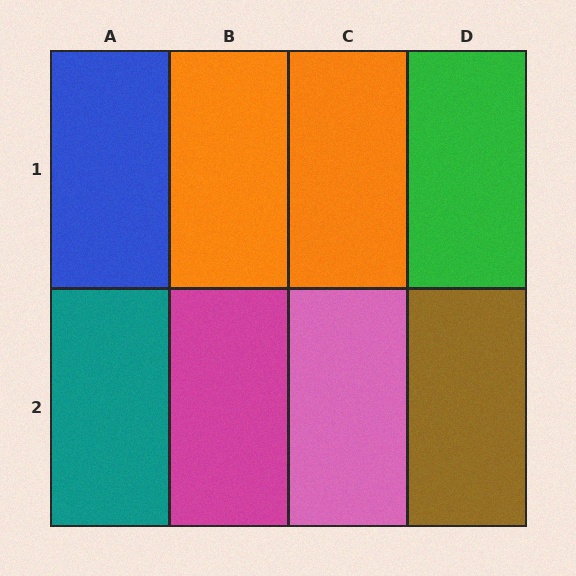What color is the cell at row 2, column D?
Brown.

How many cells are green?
1 cell is green.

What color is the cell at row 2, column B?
Magenta.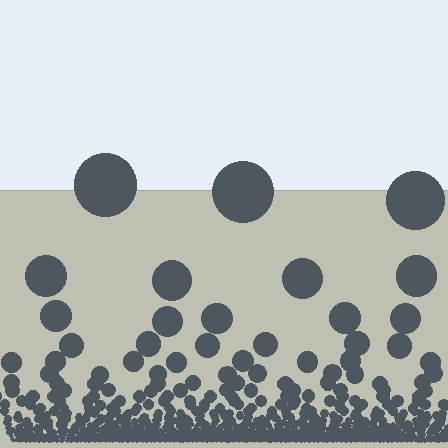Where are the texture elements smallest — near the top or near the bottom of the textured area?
Near the bottom.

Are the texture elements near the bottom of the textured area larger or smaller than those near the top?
Smaller. The gradient is inverted — elements near the bottom are smaller and denser.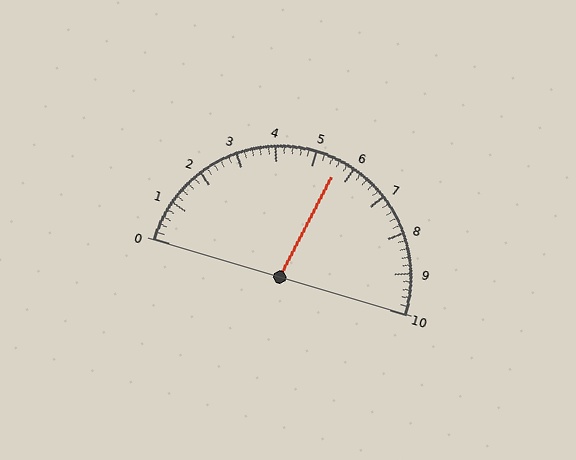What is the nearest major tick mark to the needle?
The nearest major tick mark is 6.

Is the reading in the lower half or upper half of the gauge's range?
The reading is in the upper half of the range (0 to 10).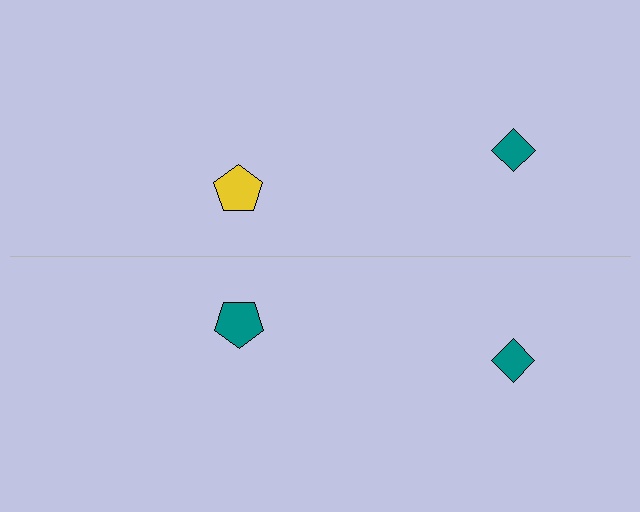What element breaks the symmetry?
The teal pentagon on the bottom side breaks the symmetry — its mirror counterpart is yellow.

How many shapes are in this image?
There are 4 shapes in this image.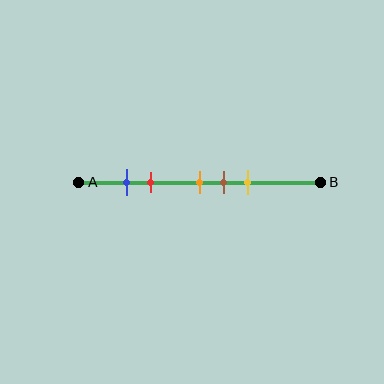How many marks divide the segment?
There are 5 marks dividing the segment.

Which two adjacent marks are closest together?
The blue and red marks are the closest adjacent pair.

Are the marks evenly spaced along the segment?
No, the marks are not evenly spaced.